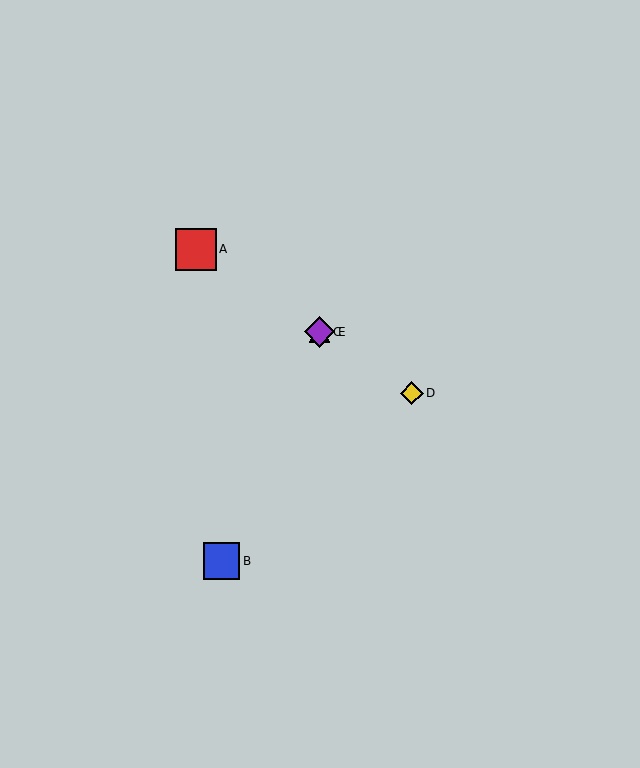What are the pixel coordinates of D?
Object D is at (412, 393).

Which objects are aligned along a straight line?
Objects A, C, D, E are aligned along a straight line.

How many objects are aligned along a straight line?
4 objects (A, C, D, E) are aligned along a straight line.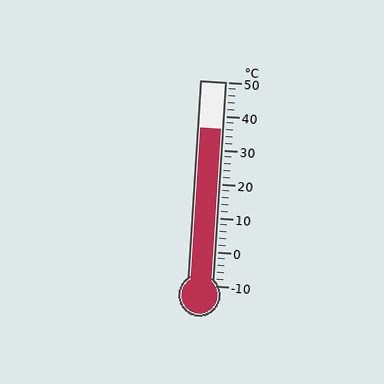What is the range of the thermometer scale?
The thermometer scale ranges from -10°C to 50°C.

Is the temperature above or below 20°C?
The temperature is above 20°C.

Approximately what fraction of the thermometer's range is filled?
The thermometer is filled to approximately 75% of its range.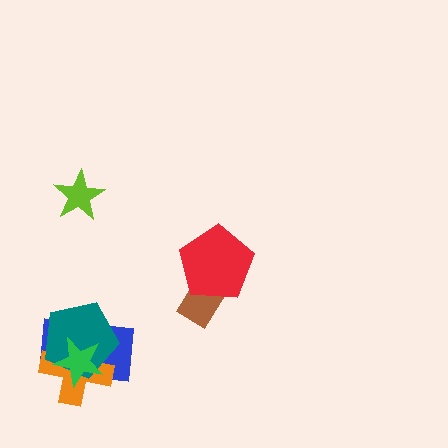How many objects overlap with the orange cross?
3 objects overlap with the orange cross.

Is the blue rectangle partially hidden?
Yes, it is partially covered by another shape.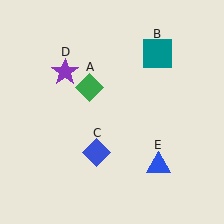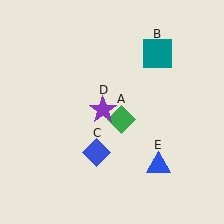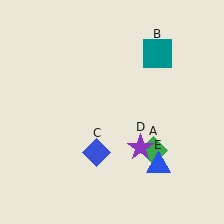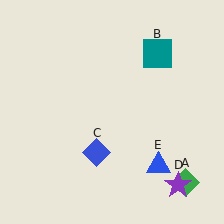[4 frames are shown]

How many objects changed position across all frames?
2 objects changed position: green diamond (object A), purple star (object D).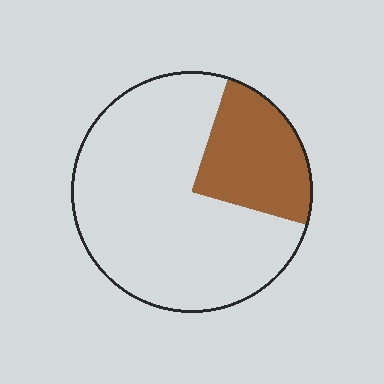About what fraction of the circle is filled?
About one quarter (1/4).